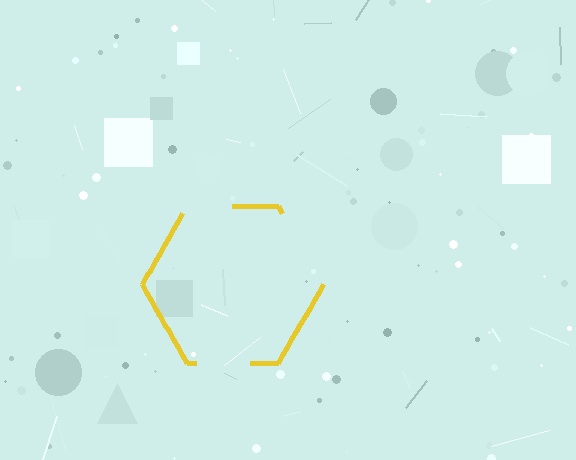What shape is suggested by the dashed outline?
The dashed outline suggests a hexagon.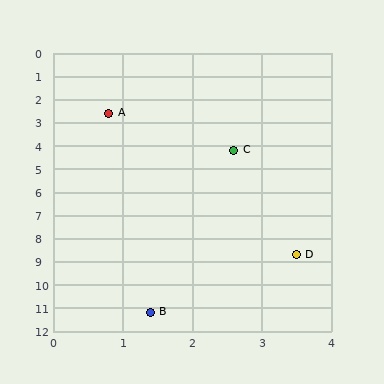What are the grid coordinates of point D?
Point D is at approximately (3.5, 8.7).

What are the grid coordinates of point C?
Point C is at approximately (2.6, 4.2).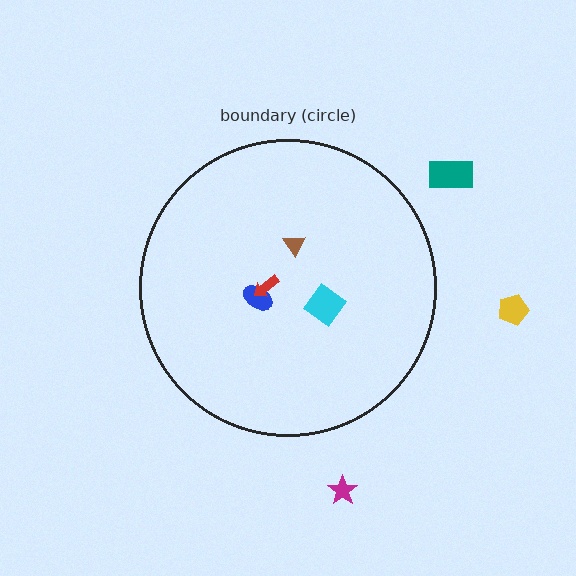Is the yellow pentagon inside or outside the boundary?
Outside.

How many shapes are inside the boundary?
4 inside, 3 outside.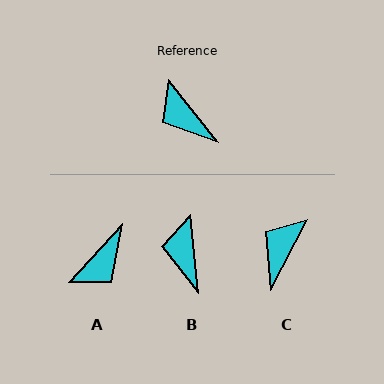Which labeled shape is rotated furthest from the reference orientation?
A, about 99 degrees away.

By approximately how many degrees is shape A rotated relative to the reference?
Approximately 99 degrees counter-clockwise.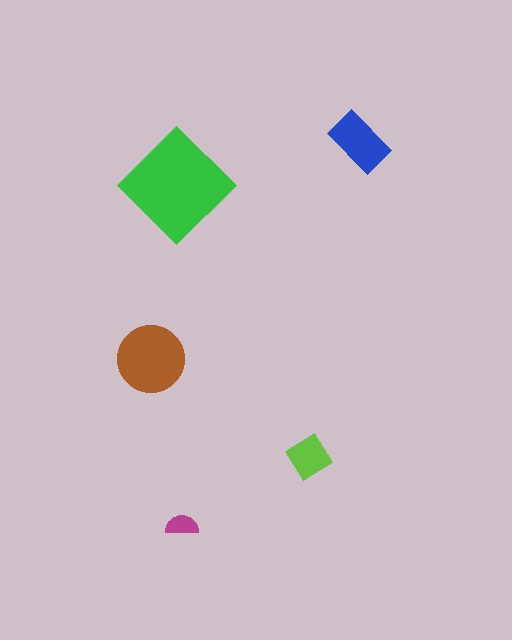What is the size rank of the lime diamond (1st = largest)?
4th.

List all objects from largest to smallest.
The green diamond, the brown circle, the blue rectangle, the lime diamond, the magenta semicircle.